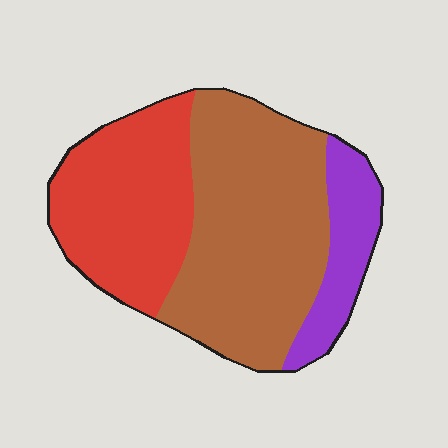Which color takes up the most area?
Brown, at roughly 50%.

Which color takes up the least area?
Purple, at roughly 15%.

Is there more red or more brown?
Brown.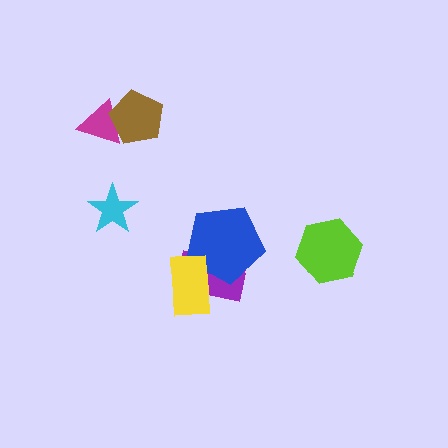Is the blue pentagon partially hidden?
Yes, it is partially covered by another shape.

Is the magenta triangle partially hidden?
Yes, it is partially covered by another shape.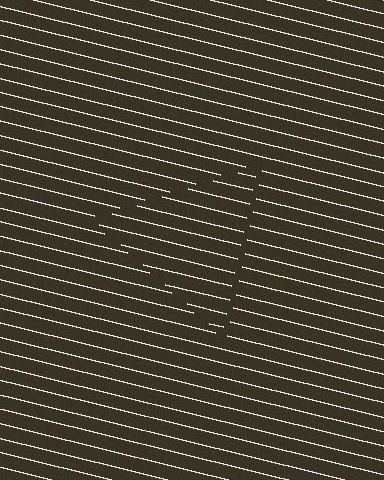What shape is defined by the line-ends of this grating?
An illusory triangle. The interior of the shape contains the same grating, shifted by half a period — the contour is defined by the phase discontinuity where line-ends from the inner and outer gratings abut.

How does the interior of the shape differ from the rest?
The interior of the shape contains the same grating, shifted by half a period — the contour is defined by the phase discontinuity where line-ends from the inner and outer gratings abut.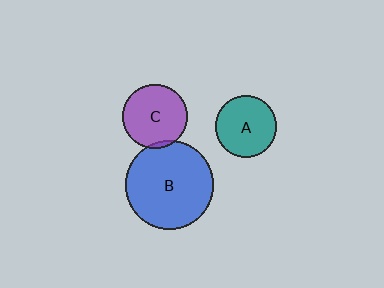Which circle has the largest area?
Circle B (blue).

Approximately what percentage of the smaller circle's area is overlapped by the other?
Approximately 5%.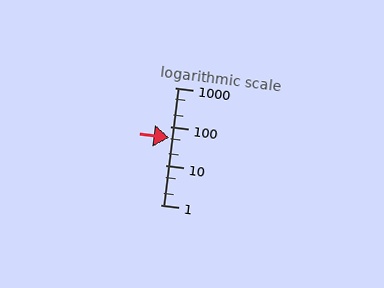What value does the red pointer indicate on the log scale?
The pointer indicates approximately 52.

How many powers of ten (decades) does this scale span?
The scale spans 3 decades, from 1 to 1000.